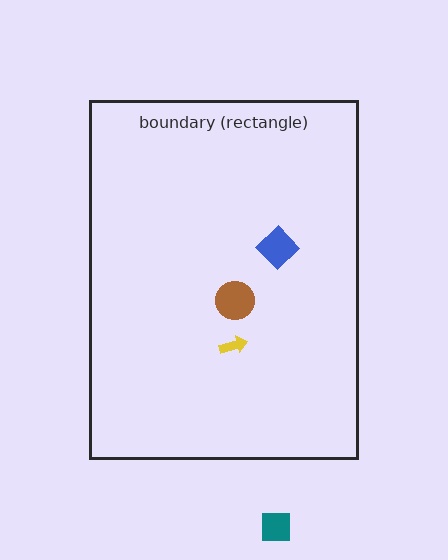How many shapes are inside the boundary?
3 inside, 1 outside.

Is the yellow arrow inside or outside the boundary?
Inside.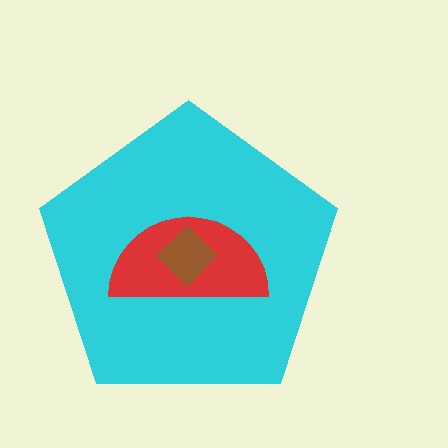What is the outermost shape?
The cyan pentagon.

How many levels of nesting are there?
3.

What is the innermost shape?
The brown diamond.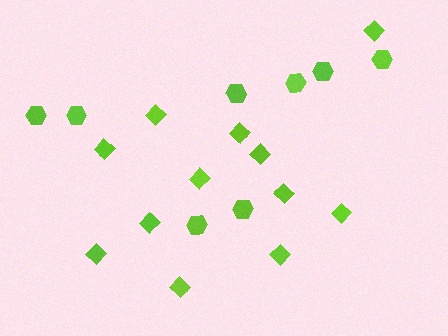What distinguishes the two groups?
There are 2 groups: one group of diamonds (12) and one group of hexagons (8).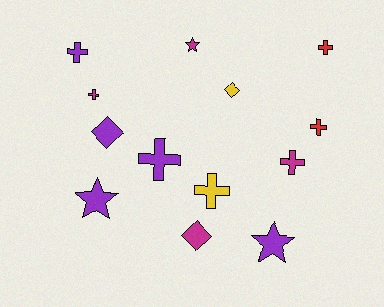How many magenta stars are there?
There is 1 magenta star.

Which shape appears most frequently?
Cross, with 7 objects.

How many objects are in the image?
There are 13 objects.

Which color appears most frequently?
Purple, with 5 objects.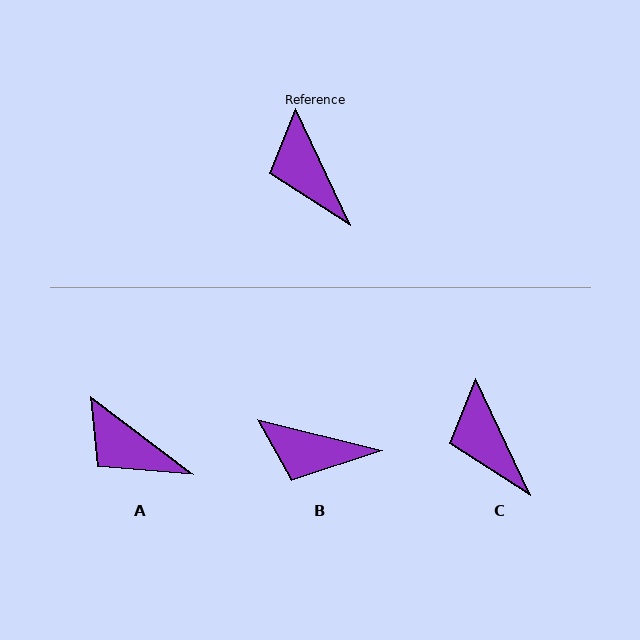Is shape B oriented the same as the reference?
No, it is off by about 51 degrees.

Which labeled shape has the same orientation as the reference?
C.